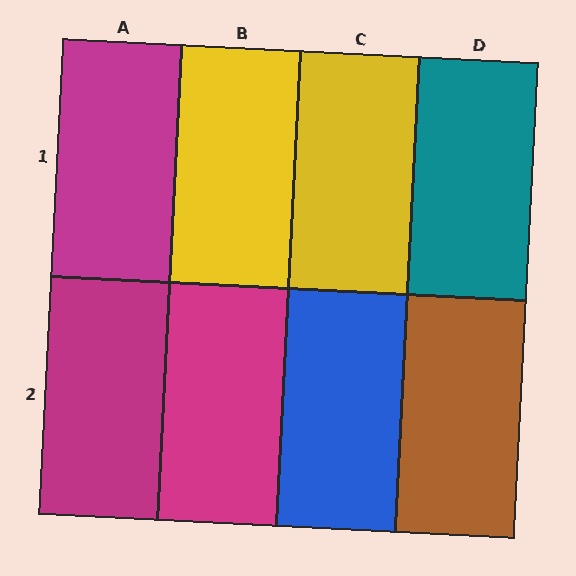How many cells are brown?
1 cell is brown.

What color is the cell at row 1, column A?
Magenta.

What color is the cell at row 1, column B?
Yellow.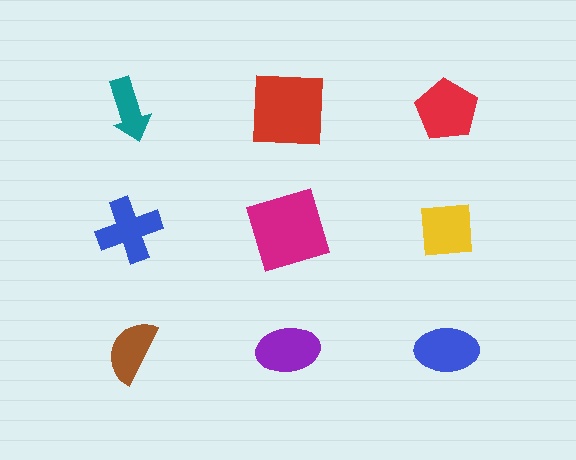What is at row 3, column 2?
A purple ellipse.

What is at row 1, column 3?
A red pentagon.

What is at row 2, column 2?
A magenta square.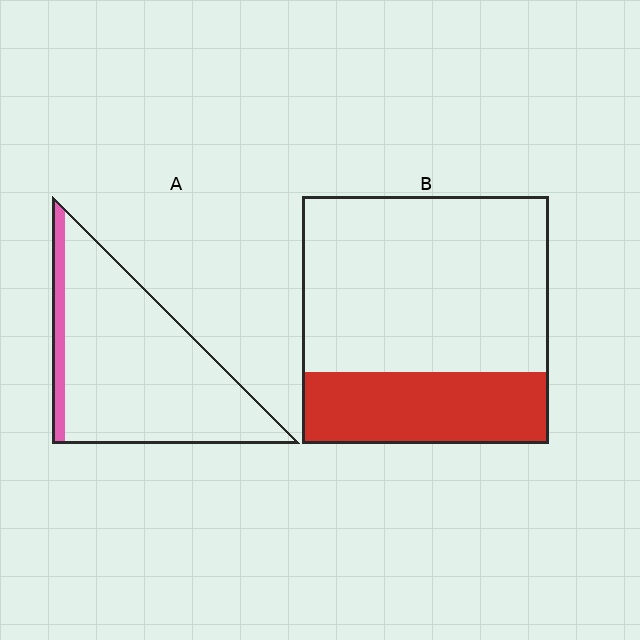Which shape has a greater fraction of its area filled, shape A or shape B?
Shape B.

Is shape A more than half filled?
No.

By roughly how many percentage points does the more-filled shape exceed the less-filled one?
By roughly 20 percentage points (B over A).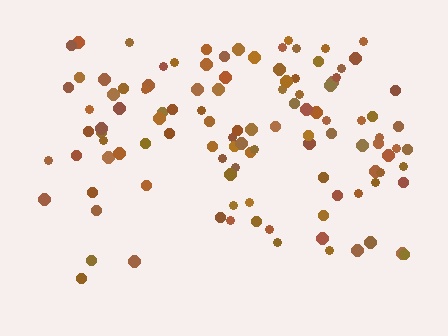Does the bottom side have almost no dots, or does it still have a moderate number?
Still a moderate number, just noticeably fewer than the top.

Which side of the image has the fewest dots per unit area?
The bottom.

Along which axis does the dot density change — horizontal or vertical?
Vertical.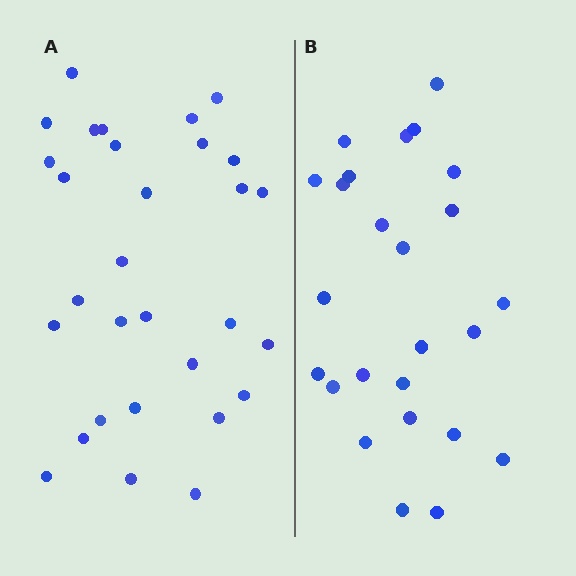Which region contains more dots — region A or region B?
Region A (the left region) has more dots.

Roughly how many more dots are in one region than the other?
Region A has about 5 more dots than region B.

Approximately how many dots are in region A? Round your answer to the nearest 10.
About 30 dots.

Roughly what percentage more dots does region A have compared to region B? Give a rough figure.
About 20% more.